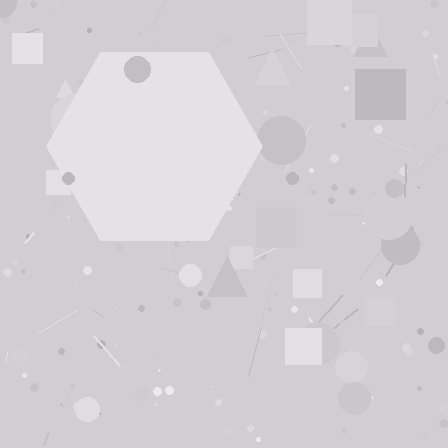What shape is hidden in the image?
A hexagon is hidden in the image.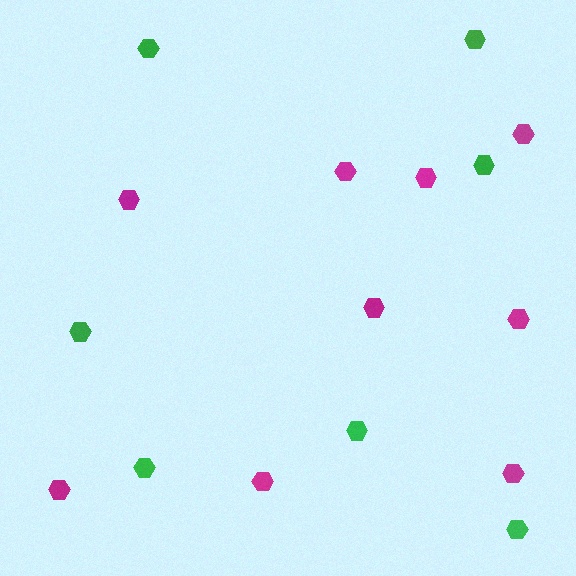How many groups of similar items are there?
There are 2 groups: one group of green hexagons (7) and one group of magenta hexagons (9).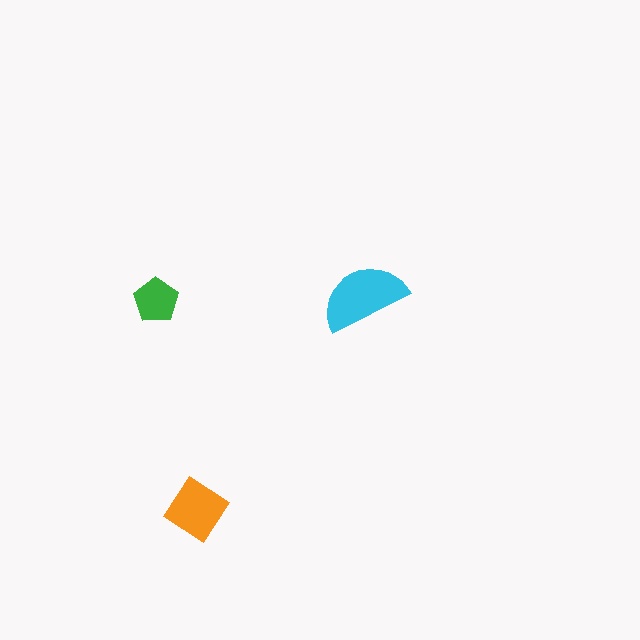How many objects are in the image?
There are 3 objects in the image.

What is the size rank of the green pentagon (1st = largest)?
3rd.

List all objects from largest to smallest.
The cyan semicircle, the orange diamond, the green pentagon.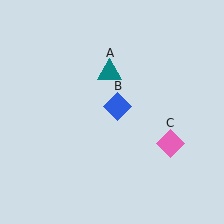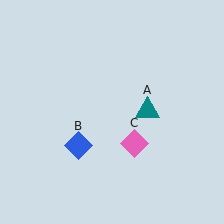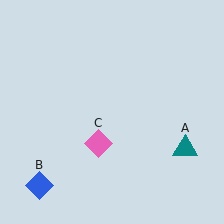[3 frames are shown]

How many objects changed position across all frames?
3 objects changed position: teal triangle (object A), blue diamond (object B), pink diamond (object C).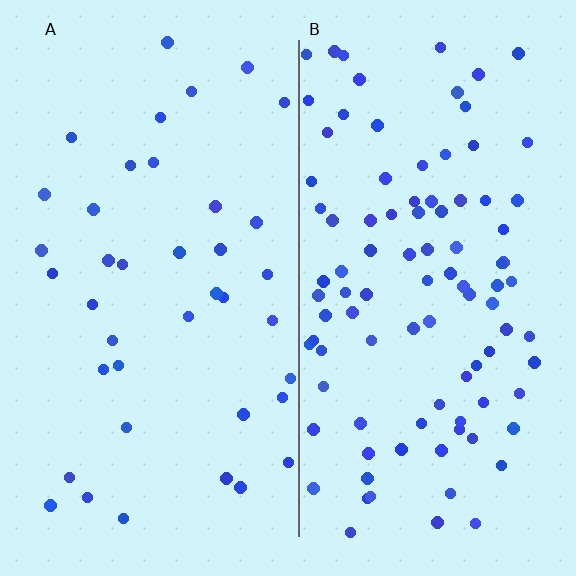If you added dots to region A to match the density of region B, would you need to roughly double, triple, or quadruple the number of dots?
Approximately double.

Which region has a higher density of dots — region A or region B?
B (the right).